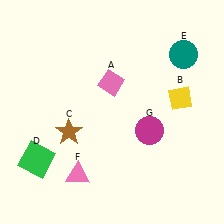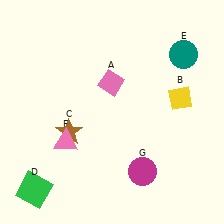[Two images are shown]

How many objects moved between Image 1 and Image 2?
3 objects moved between the two images.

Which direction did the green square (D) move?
The green square (D) moved down.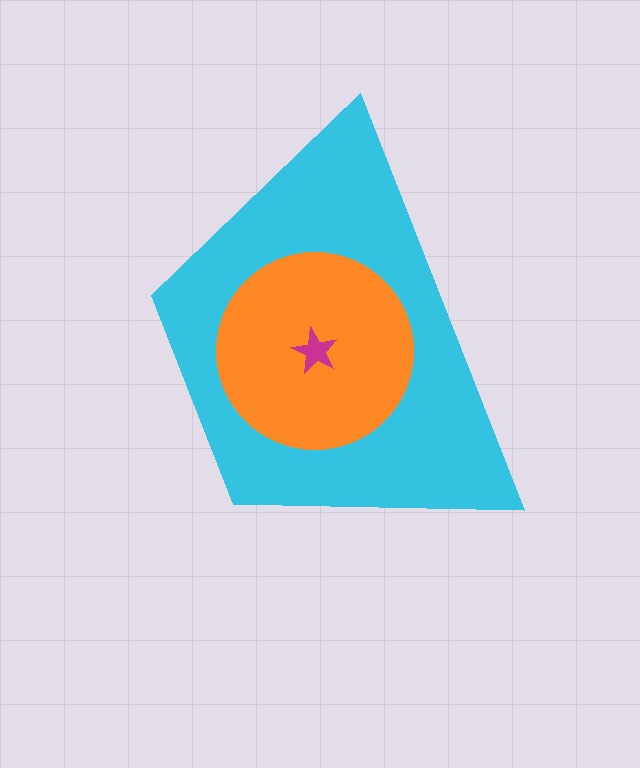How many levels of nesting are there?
3.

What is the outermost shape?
The cyan trapezoid.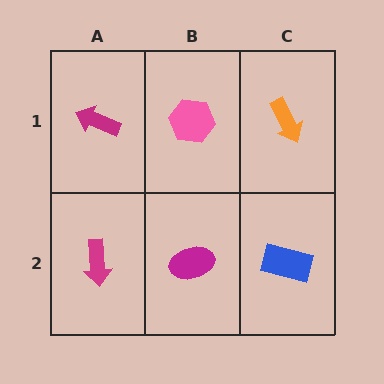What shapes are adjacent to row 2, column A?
A magenta arrow (row 1, column A), a magenta ellipse (row 2, column B).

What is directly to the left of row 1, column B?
A magenta arrow.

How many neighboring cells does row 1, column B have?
3.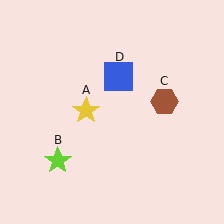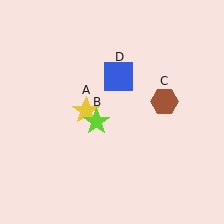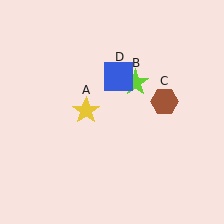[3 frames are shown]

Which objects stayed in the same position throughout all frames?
Yellow star (object A) and brown hexagon (object C) and blue square (object D) remained stationary.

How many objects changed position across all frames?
1 object changed position: lime star (object B).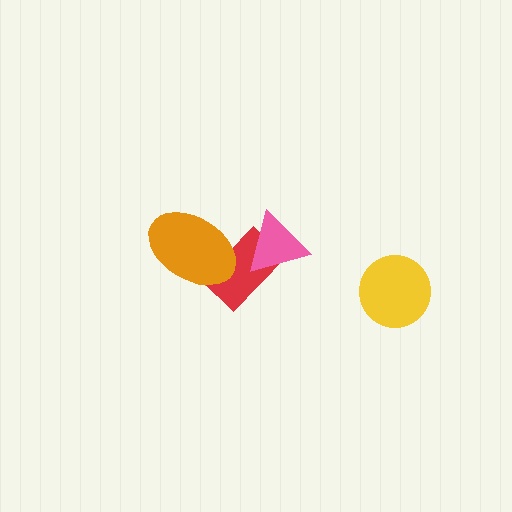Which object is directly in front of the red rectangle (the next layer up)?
The pink triangle is directly in front of the red rectangle.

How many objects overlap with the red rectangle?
2 objects overlap with the red rectangle.